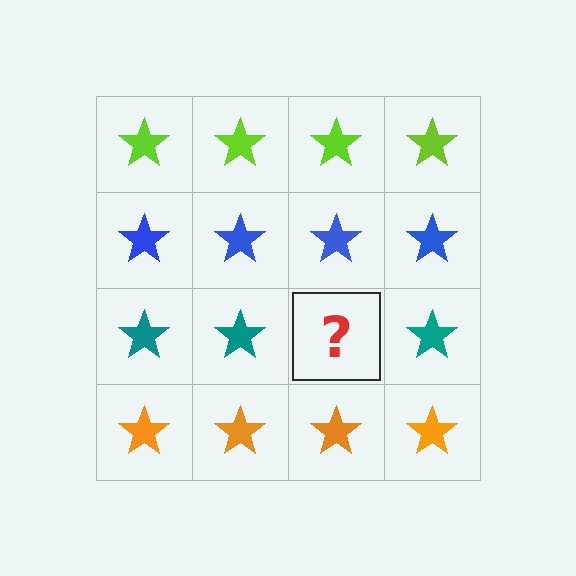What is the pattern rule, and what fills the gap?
The rule is that each row has a consistent color. The gap should be filled with a teal star.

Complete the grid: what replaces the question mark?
The question mark should be replaced with a teal star.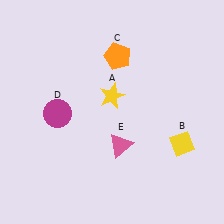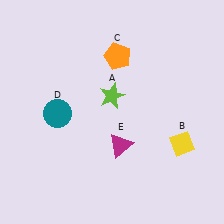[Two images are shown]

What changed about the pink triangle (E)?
In Image 1, E is pink. In Image 2, it changed to magenta.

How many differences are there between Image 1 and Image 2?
There are 3 differences between the two images.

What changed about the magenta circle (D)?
In Image 1, D is magenta. In Image 2, it changed to teal.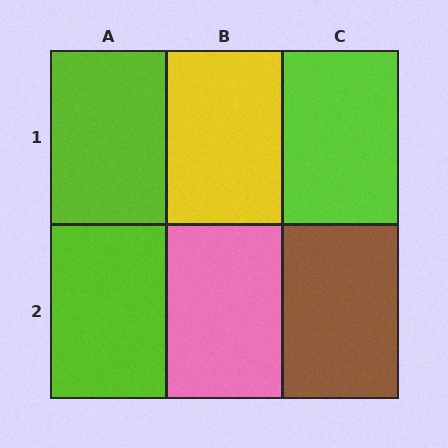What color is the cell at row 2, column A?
Lime.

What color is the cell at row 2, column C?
Brown.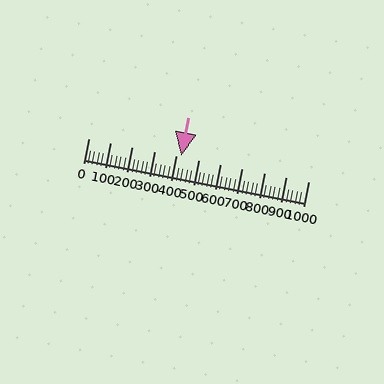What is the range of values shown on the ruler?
The ruler shows values from 0 to 1000.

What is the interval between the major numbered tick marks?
The major tick marks are spaced 100 units apart.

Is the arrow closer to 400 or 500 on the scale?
The arrow is closer to 400.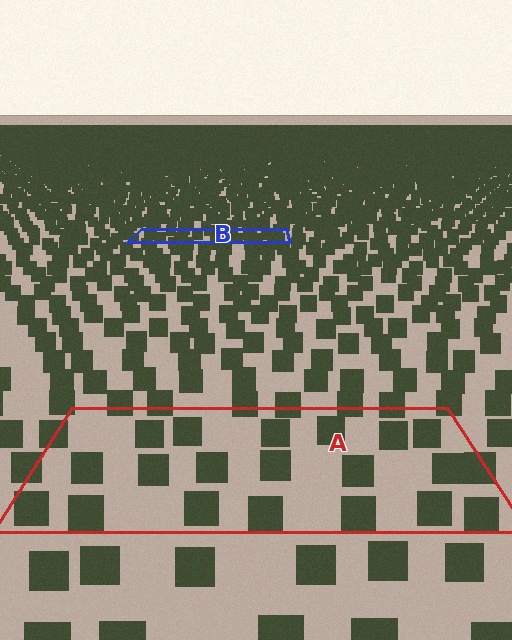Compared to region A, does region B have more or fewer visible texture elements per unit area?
Region B has more texture elements per unit area — they are packed more densely because it is farther away.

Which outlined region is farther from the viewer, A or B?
Region B is farther from the viewer — the texture elements inside it appear smaller and more densely packed.